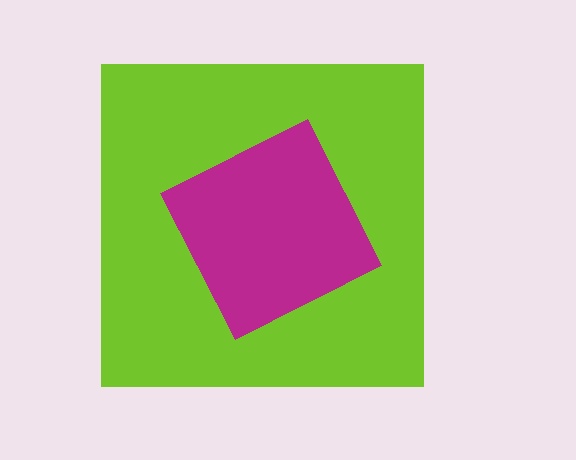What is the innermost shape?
The magenta diamond.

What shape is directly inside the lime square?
The magenta diamond.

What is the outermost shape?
The lime square.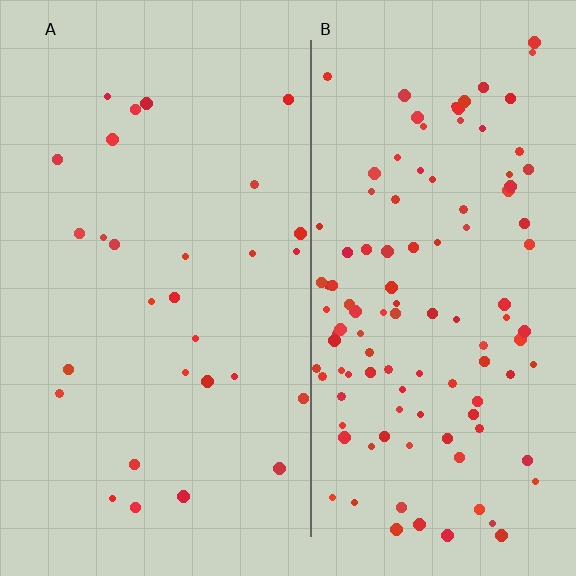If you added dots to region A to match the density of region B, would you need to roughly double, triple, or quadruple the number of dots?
Approximately quadruple.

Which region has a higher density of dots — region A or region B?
B (the right).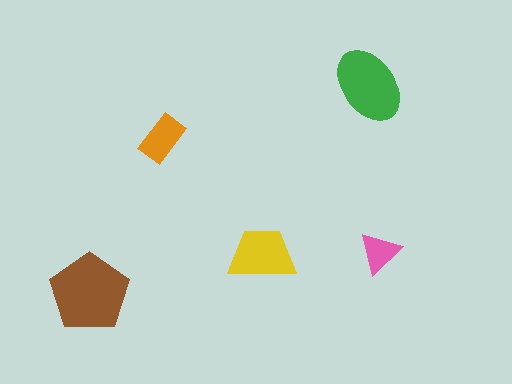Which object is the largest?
The brown pentagon.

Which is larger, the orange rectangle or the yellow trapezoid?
The yellow trapezoid.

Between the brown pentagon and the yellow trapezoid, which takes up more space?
The brown pentagon.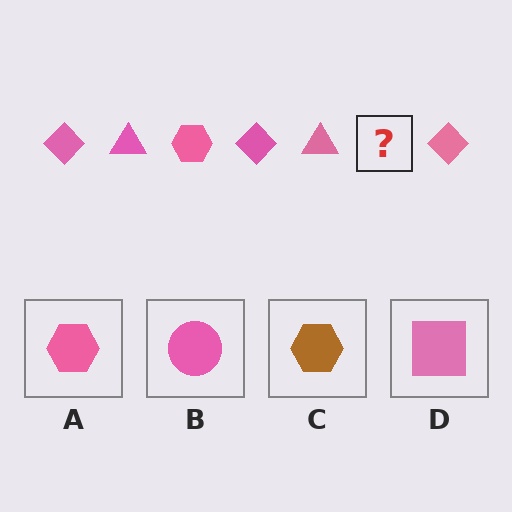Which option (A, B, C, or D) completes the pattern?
A.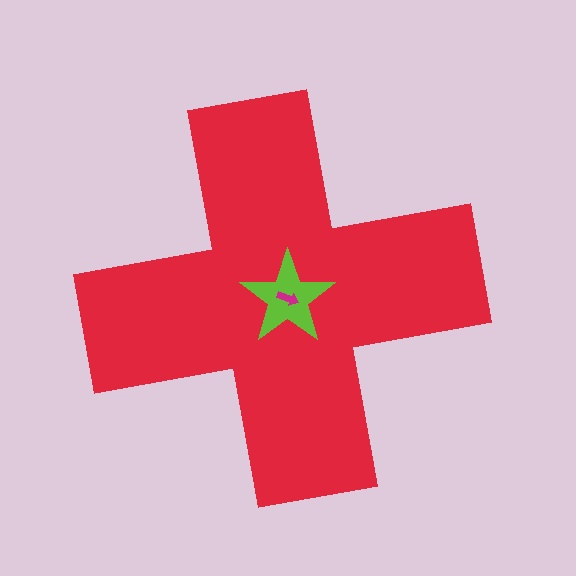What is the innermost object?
The magenta arrow.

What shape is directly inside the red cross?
The lime star.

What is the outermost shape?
The red cross.